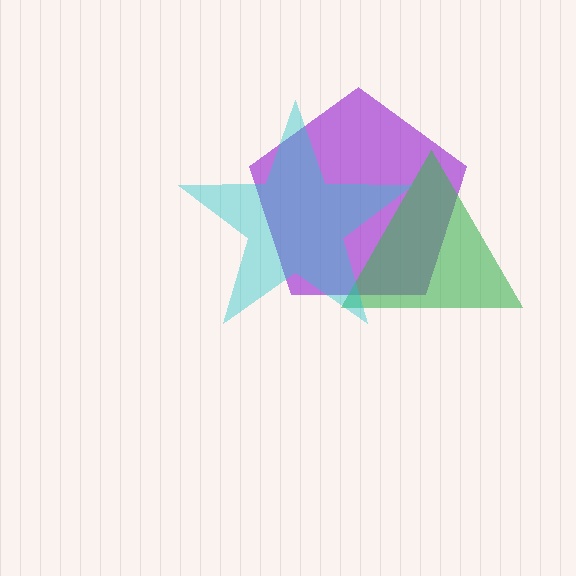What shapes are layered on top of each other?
The layered shapes are: a purple pentagon, a green triangle, a cyan star.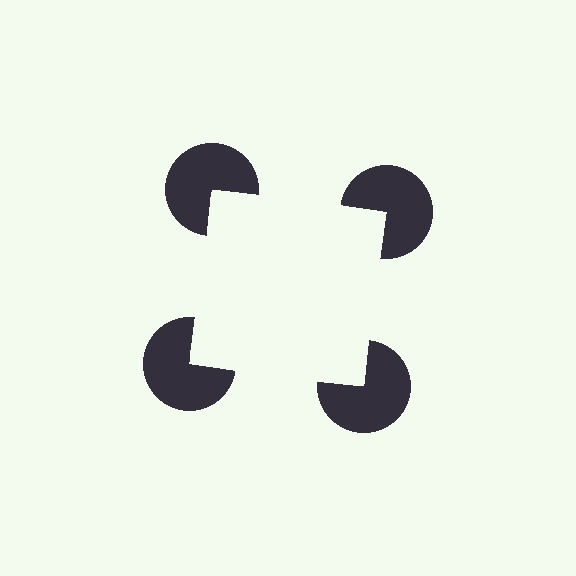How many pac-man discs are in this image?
There are 4 — one at each vertex of the illusory square.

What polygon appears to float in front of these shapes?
An illusory square — its edges are inferred from the aligned wedge cuts in the pac-man discs, not physically drawn.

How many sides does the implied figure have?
4 sides.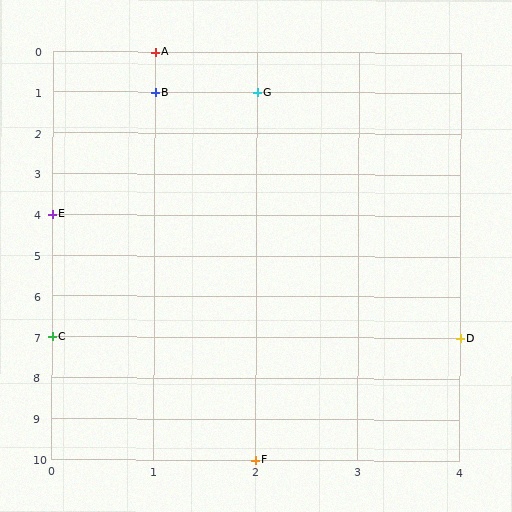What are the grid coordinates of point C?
Point C is at grid coordinates (0, 7).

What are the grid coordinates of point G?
Point G is at grid coordinates (2, 1).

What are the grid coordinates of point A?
Point A is at grid coordinates (1, 0).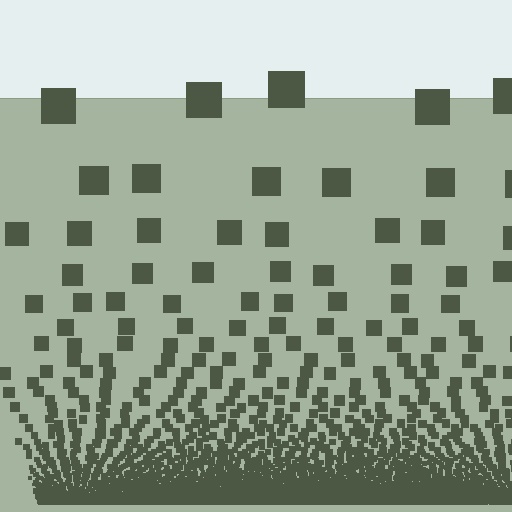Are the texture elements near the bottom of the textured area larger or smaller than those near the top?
Smaller. The gradient is inverted — elements near the bottom are smaller and denser.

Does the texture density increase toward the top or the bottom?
Density increases toward the bottom.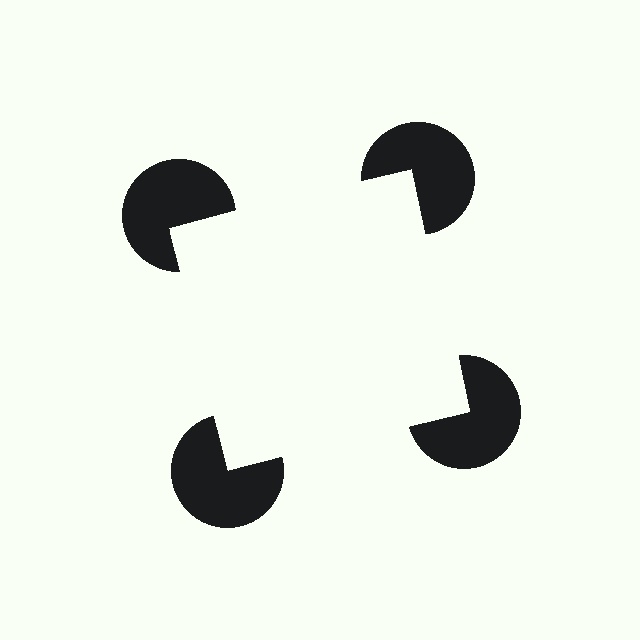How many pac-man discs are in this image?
There are 4 — one at each vertex of the illusory square.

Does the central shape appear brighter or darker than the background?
It typically appears slightly brighter than the background, even though no actual brightness change is drawn.